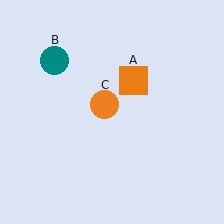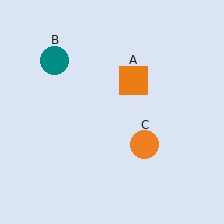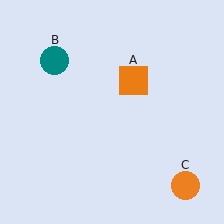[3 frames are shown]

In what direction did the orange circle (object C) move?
The orange circle (object C) moved down and to the right.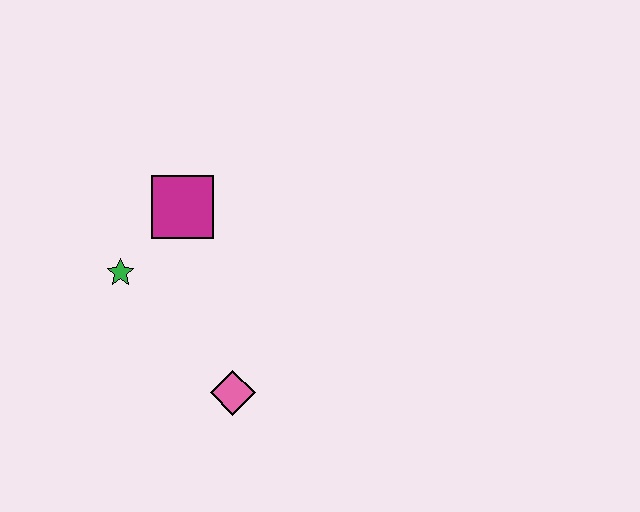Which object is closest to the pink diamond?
The green star is closest to the pink diamond.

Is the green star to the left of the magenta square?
Yes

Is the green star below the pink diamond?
No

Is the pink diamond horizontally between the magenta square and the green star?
No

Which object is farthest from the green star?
The pink diamond is farthest from the green star.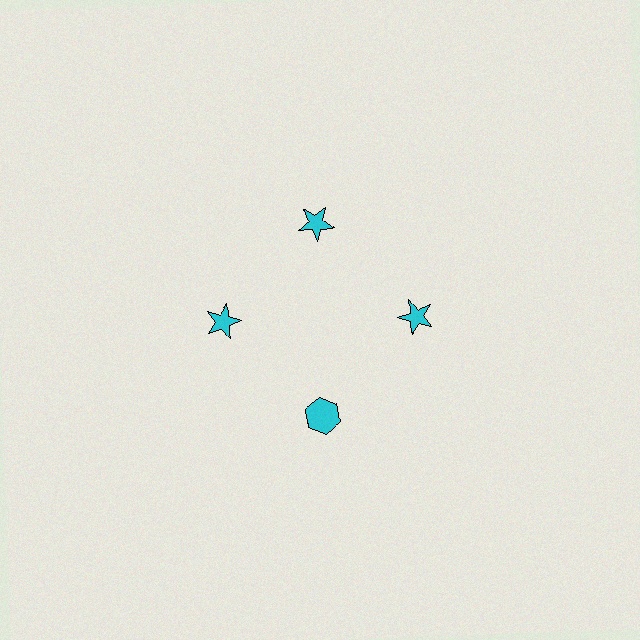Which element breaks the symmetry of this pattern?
The cyan hexagon at roughly the 6 o'clock position breaks the symmetry. All other shapes are cyan stars.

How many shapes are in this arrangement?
There are 4 shapes arranged in a ring pattern.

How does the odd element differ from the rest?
It has a different shape: hexagon instead of star.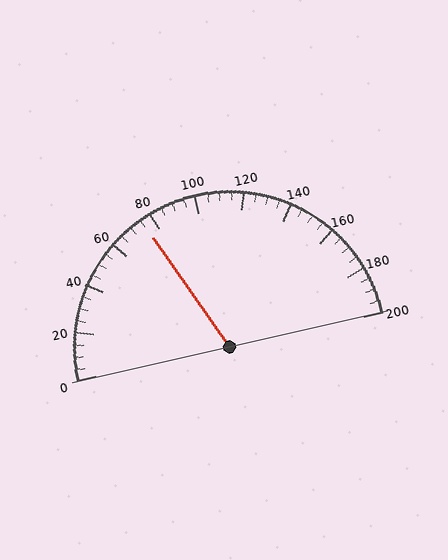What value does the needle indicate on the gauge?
The needle indicates approximately 75.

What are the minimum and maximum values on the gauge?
The gauge ranges from 0 to 200.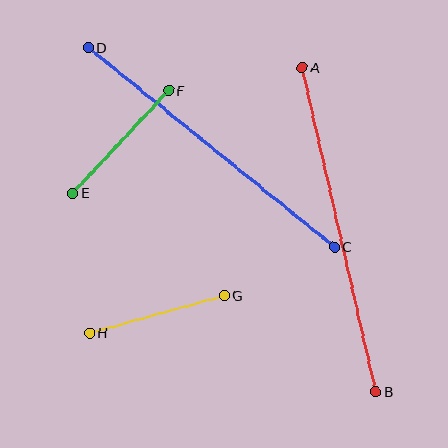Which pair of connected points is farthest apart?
Points A and B are farthest apart.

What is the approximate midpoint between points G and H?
The midpoint is at approximately (157, 314) pixels.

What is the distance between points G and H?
The distance is approximately 140 pixels.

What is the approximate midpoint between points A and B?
The midpoint is at approximately (339, 229) pixels.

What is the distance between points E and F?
The distance is approximately 141 pixels.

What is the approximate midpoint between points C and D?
The midpoint is at approximately (211, 147) pixels.